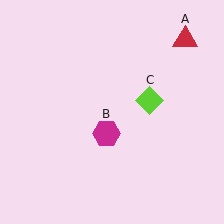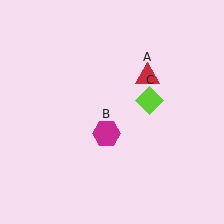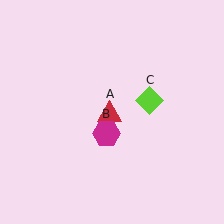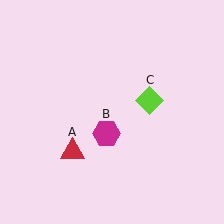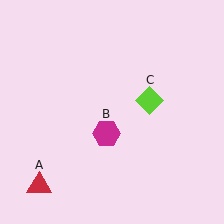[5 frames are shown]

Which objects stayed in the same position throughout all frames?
Magenta hexagon (object B) and lime diamond (object C) remained stationary.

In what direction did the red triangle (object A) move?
The red triangle (object A) moved down and to the left.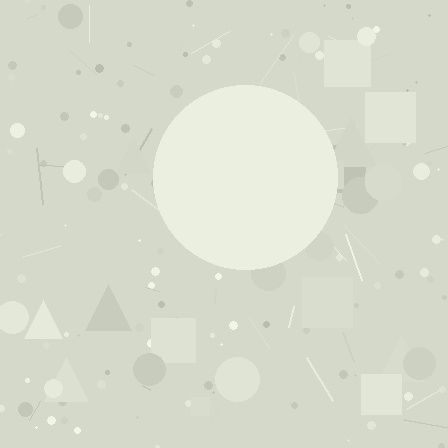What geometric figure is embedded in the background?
A circle is embedded in the background.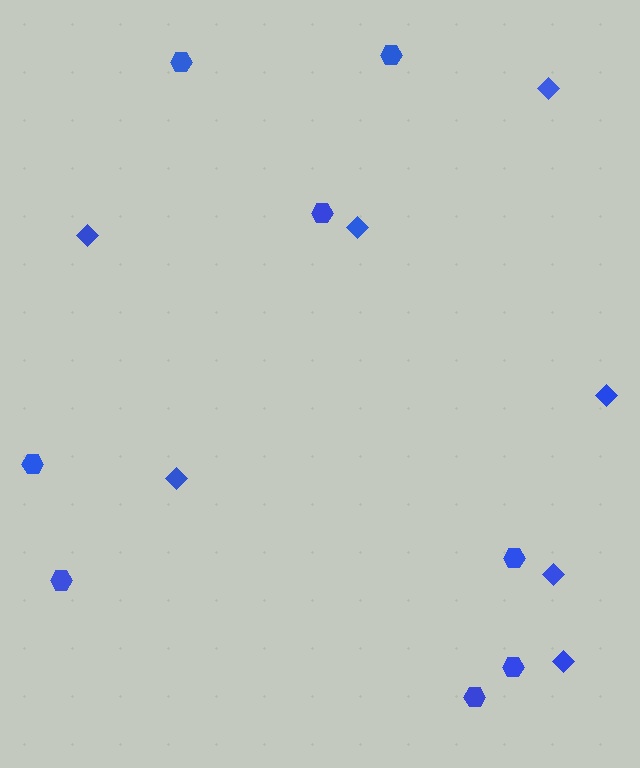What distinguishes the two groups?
There are 2 groups: one group of hexagons (8) and one group of diamonds (7).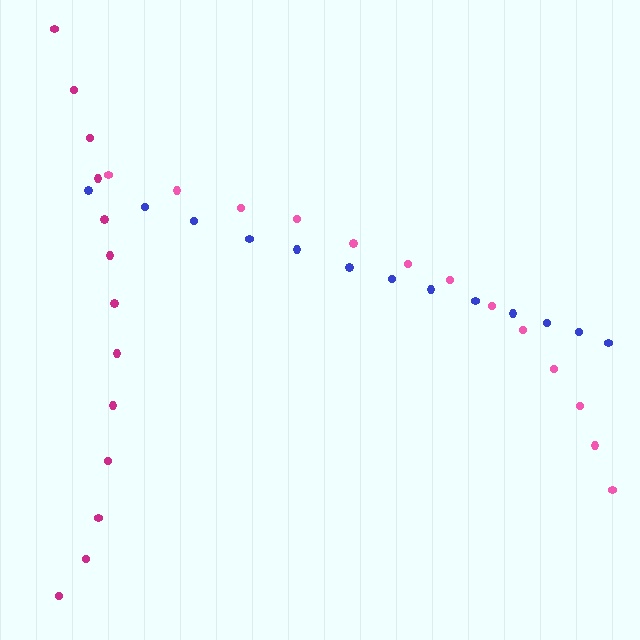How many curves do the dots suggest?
There are 3 distinct paths.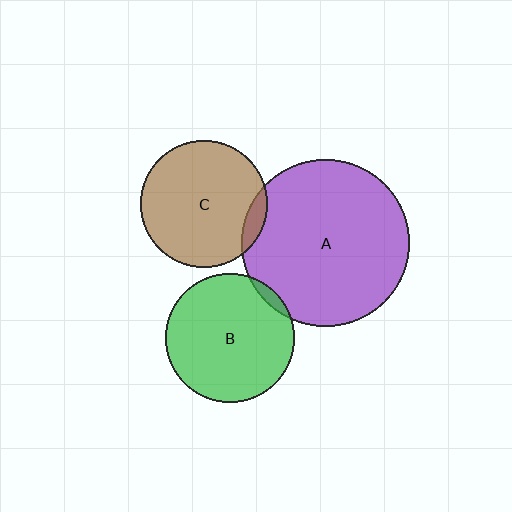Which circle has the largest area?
Circle A (purple).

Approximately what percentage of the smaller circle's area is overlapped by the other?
Approximately 5%.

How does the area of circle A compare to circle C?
Approximately 1.7 times.